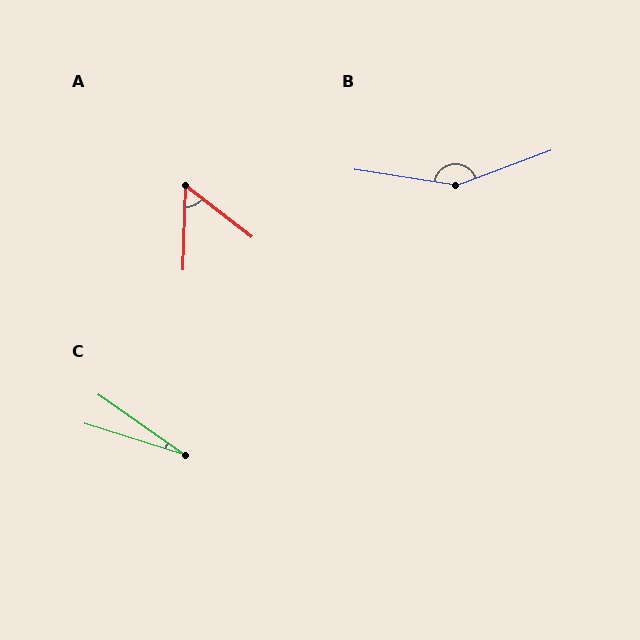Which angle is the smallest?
C, at approximately 18 degrees.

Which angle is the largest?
B, at approximately 151 degrees.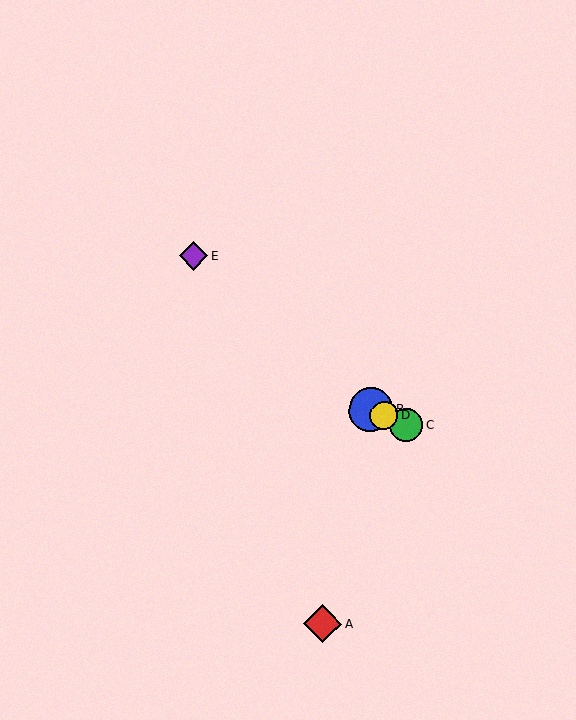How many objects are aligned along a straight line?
3 objects (B, C, D) are aligned along a straight line.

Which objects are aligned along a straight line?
Objects B, C, D are aligned along a straight line.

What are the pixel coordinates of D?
Object D is at (384, 415).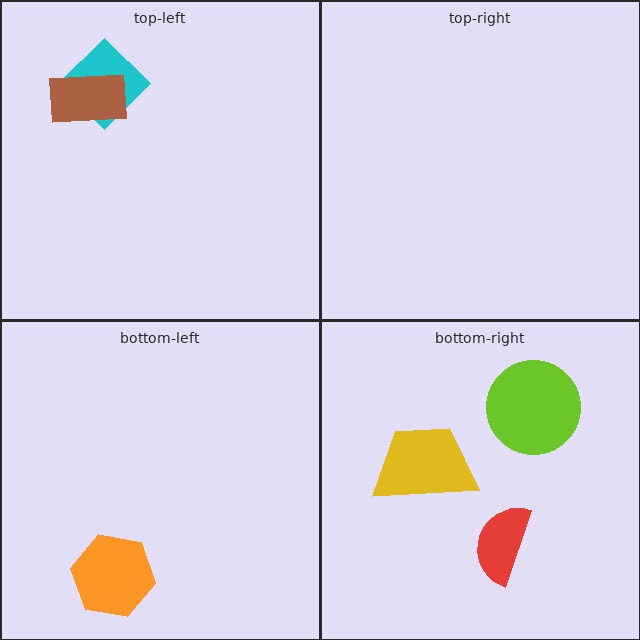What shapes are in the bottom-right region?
The yellow trapezoid, the lime circle, the red semicircle.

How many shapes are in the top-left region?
2.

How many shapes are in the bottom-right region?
3.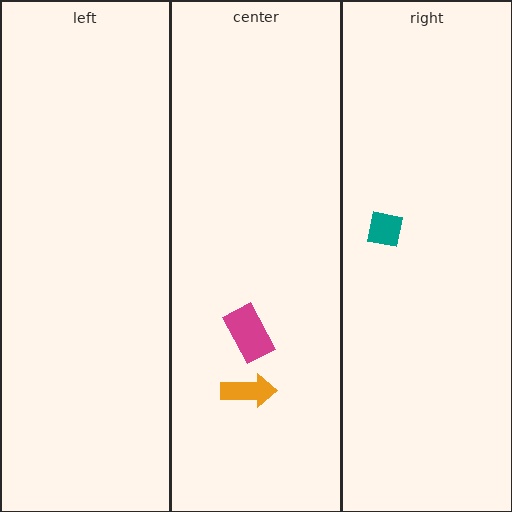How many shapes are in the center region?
2.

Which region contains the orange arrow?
The center region.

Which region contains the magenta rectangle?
The center region.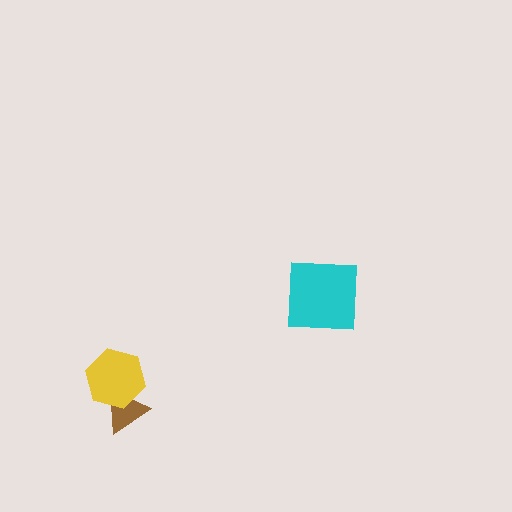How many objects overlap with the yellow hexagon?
1 object overlaps with the yellow hexagon.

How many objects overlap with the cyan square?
0 objects overlap with the cyan square.